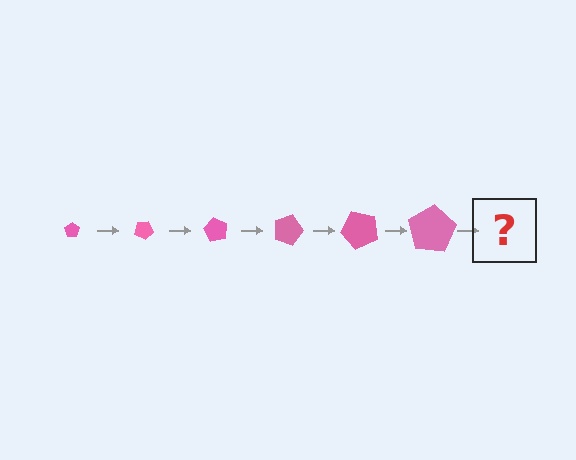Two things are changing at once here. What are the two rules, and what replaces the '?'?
The two rules are that the pentagon grows larger each step and it rotates 30 degrees each step. The '?' should be a pentagon, larger than the previous one and rotated 180 degrees from the start.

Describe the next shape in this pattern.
It should be a pentagon, larger than the previous one and rotated 180 degrees from the start.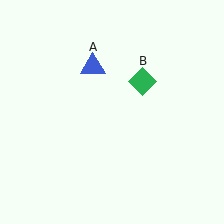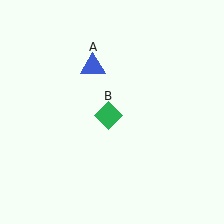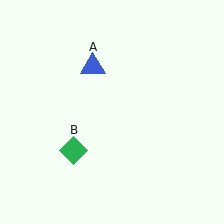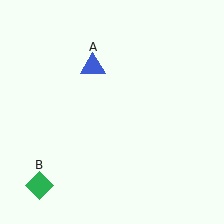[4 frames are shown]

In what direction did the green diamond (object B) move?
The green diamond (object B) moved down and to the left.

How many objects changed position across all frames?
1 object changed position: green diamond (object B).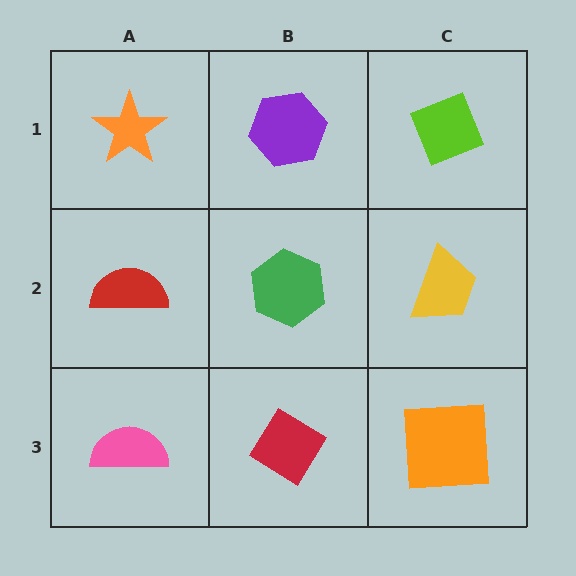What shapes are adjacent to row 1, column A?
A red semicircle (row 2, column A), a purple hexagon (row 1, column B).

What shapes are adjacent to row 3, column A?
A red semicircle (row 2, column A), a red diamond (row 3, column B).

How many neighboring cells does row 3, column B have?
3.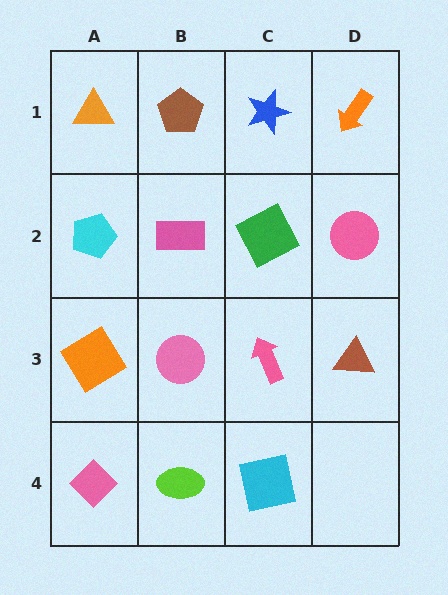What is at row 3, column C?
A pink arrow.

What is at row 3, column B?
A pink circle.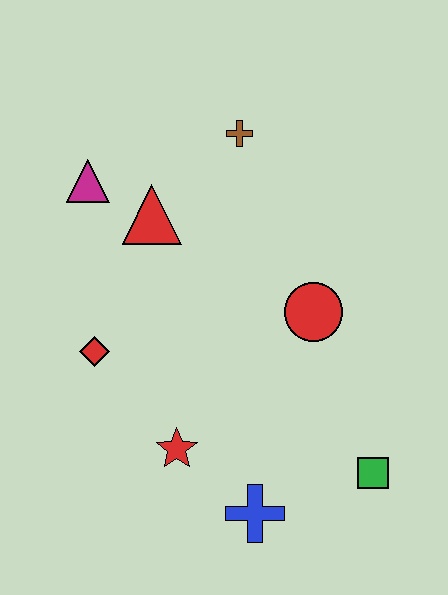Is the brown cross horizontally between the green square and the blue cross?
No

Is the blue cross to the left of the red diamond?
No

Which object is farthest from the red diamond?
The green square is farthest from the red diamond.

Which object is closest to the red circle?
The green square is closest to the red circle.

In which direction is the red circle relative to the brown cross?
The red circle is below the brown cross.